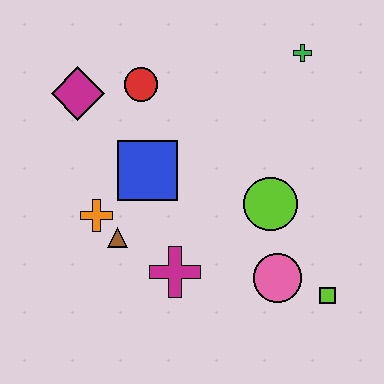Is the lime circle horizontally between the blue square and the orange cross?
No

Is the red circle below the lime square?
No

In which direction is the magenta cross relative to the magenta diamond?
The magenta cross is below the magenta diamond.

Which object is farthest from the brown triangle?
The green cross is farthest from the brown triangle.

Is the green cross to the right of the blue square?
Yes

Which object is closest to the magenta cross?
The brown triangle is closest to the magenta cross.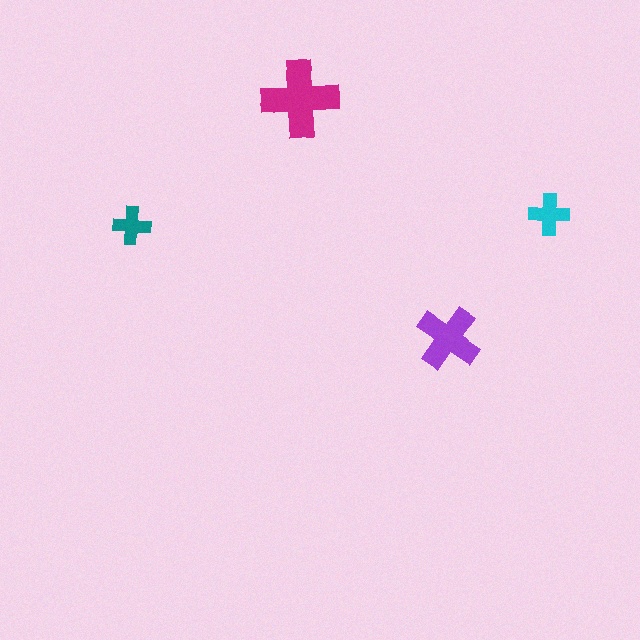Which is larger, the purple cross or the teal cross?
The purple one.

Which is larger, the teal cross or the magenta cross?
The magenta one.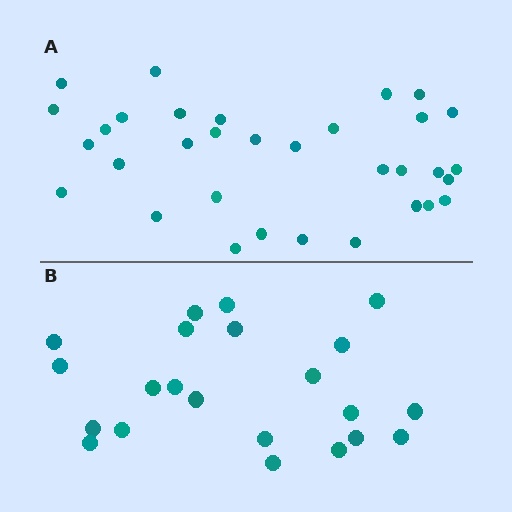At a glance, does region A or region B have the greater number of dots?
Region A (the top region) has more dots.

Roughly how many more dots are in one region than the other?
Region A has roughly 12 or so more dots than region B.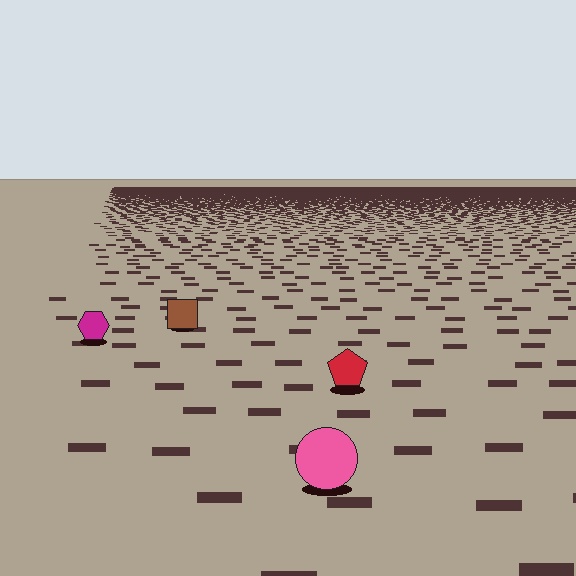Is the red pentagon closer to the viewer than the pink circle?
No. The pink circle is closer — you can tell from the texture gradient: the ground texture is coarser near it.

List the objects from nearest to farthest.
From nearest to farthest: the pink circle, the red pentagon, the magenta hexagon, the brown square.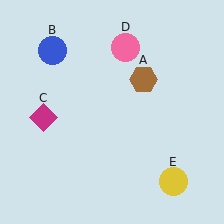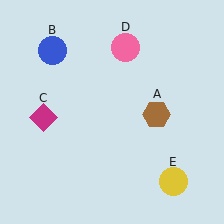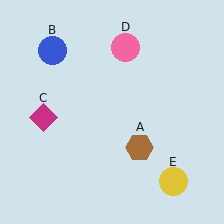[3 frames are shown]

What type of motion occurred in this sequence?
The brown hexagon (object A) rotated clockwise around the center of the scene.